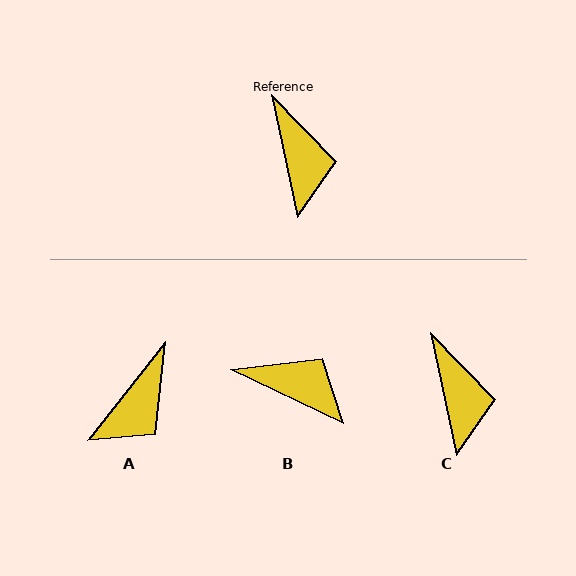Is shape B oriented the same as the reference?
No, it is off by about 53 degrees.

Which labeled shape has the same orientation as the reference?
C.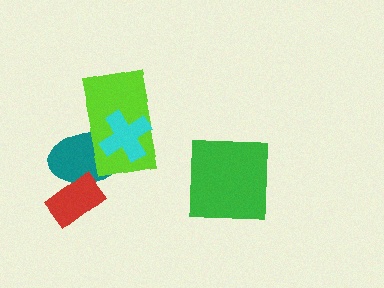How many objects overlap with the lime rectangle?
2 objects overlap with the lime rectangle.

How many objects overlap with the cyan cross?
2 objects overlap with the cyan cross.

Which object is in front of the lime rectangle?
The cyan cross is in front of the lime rectangle.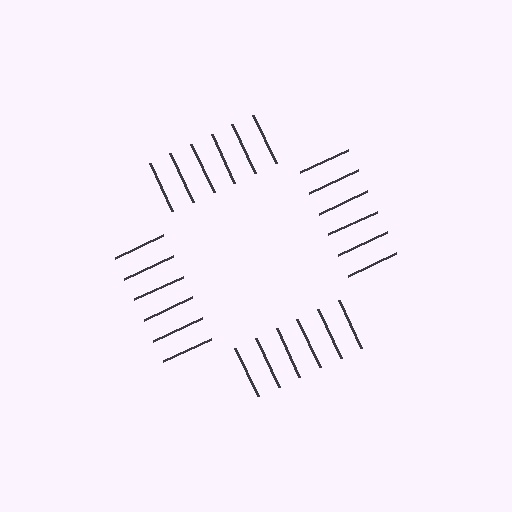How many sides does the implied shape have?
4 sides — the line-ends trace a square.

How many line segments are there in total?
24 — 6 along each of the 4 edges.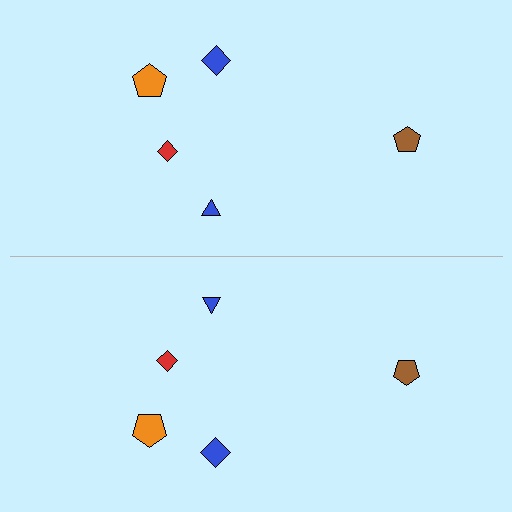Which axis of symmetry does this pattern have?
The pattern has a horizontal axis of symmetry running through the center of the image.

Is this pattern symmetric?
Yes, this pattern has bilateral (reflection) symmetry.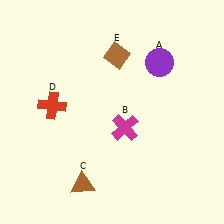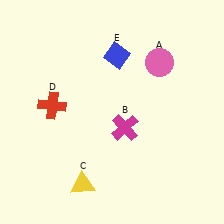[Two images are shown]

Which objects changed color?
A changed from purple to pink. C changed from brown to yellow. E changed from brown to blue.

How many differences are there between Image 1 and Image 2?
There are 3 differences between the two images.